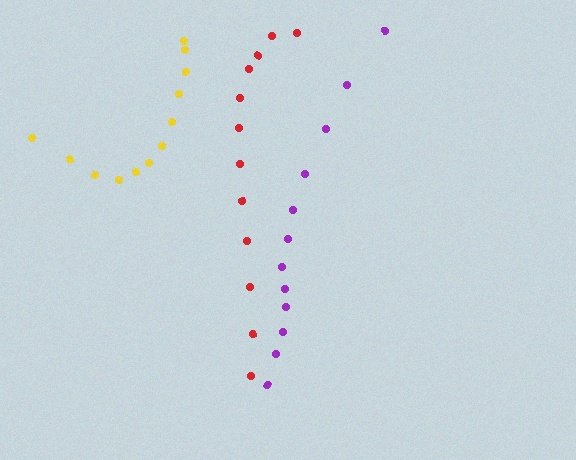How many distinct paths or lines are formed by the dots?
There are 3 distinct paths.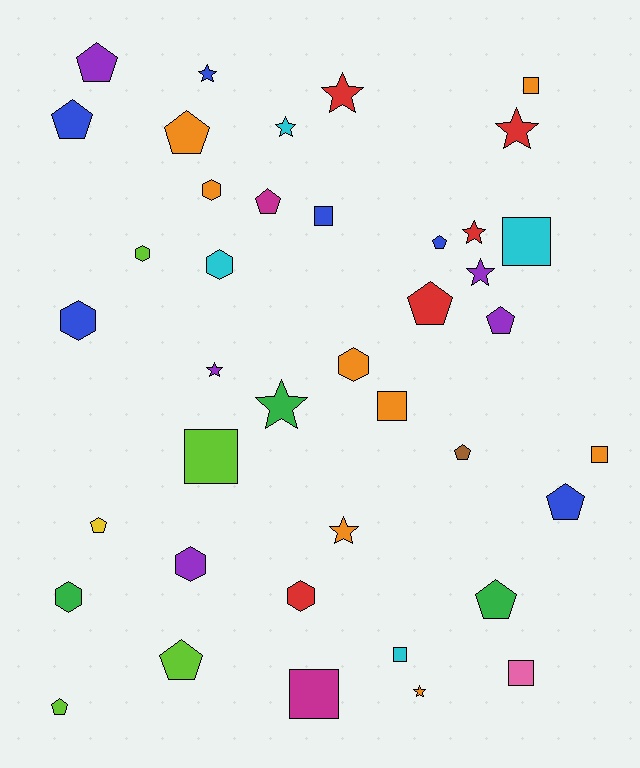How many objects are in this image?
There are 40 objects.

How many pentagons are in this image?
There are 13 pentagons.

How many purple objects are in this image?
There are 5 purple objects.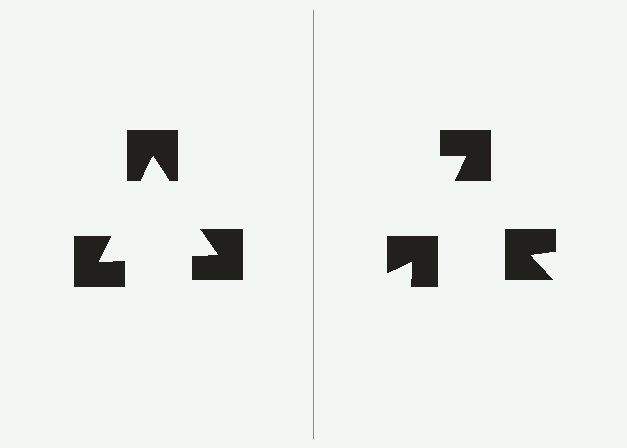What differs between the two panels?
The notched squares are positioned identically on both sides; only the wedge orientations differ. On the left they align to a triangle; on the right they are misaligned.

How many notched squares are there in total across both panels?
6 — 3 on each side.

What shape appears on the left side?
An illusory triangle.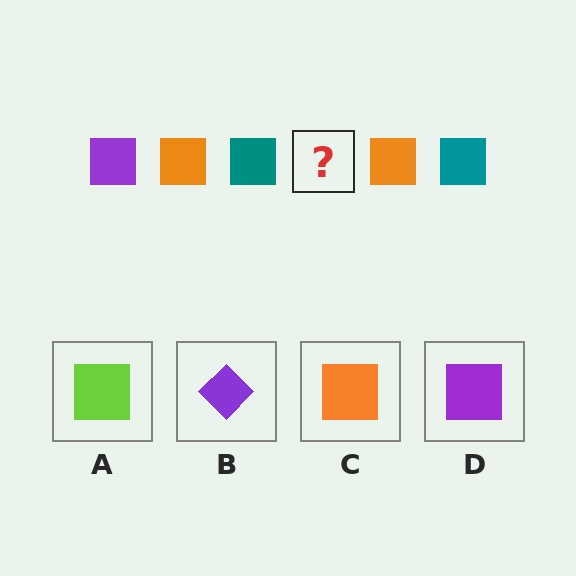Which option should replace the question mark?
Option D.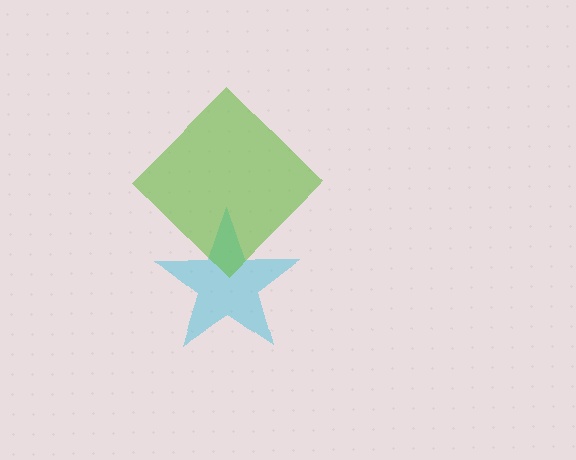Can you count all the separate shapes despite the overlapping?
Yes, there are 2 separate shapes.